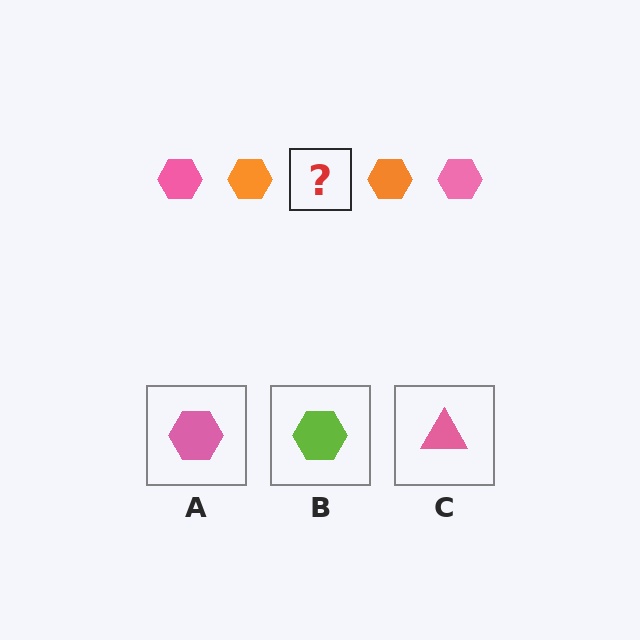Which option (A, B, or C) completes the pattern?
A.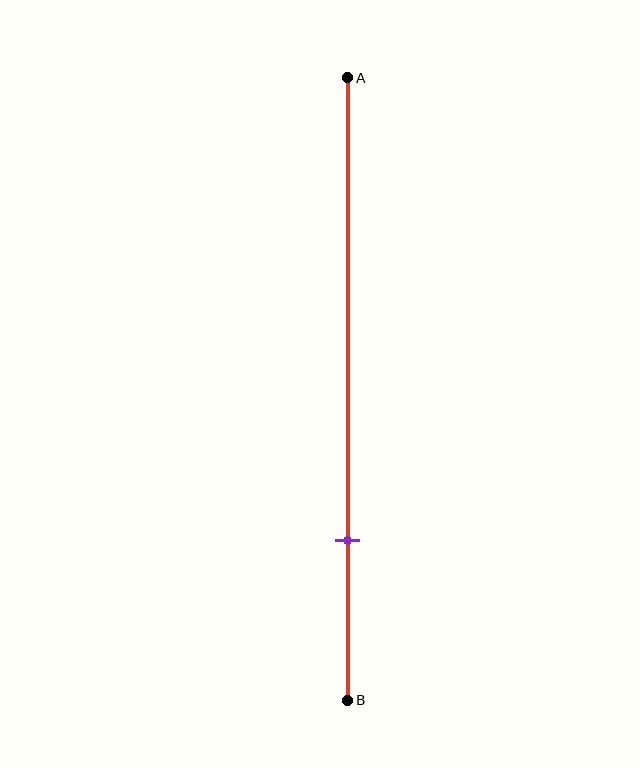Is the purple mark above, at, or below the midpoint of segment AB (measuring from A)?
The purple mark is below the midpoint of segment AB.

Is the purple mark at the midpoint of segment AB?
No, the mark is at about 75% from A, not at the 50% midpoint.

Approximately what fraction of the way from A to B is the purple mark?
The purple mark is approximately 75% of the way from A to B.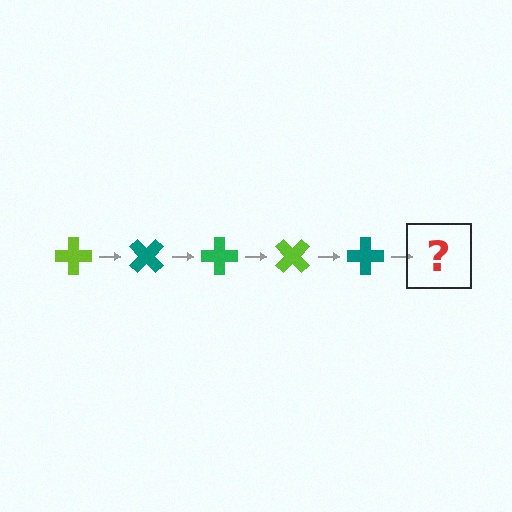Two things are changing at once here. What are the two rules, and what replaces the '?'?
The two rules are that it rotates 45 degrees each step and the color cycles through lime, teal, and green. The '?' should be a green cross, rotated 225 degrees from the start.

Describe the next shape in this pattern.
It should be a green cross, rotated 225 degrees from the start.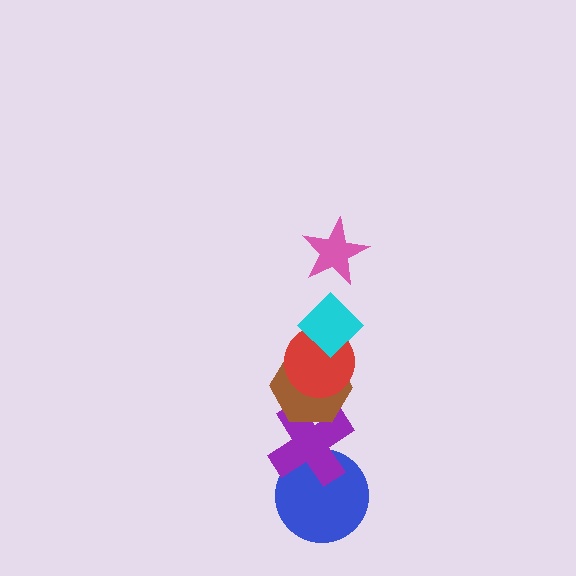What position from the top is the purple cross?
The purple cross is 5th from the top.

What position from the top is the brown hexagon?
The brown hexagon is 4th from the top.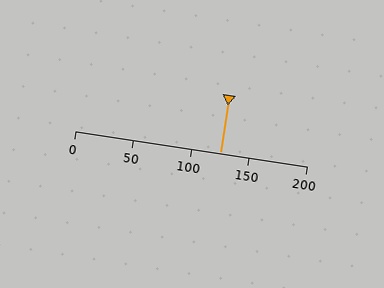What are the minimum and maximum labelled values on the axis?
The axis runs from 0 to 200.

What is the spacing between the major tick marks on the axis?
The major ticks are spaced 50 apart.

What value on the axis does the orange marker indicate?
The marker indicates approximately 125.